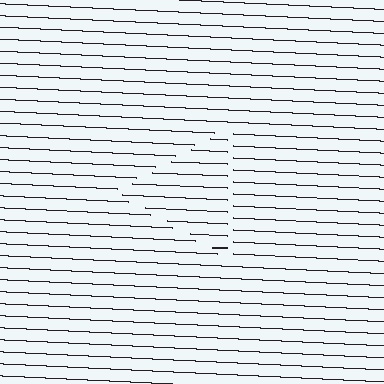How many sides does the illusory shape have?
3 sides — the line-ends trace a triangle.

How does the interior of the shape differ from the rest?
The interior of the shape contains the same grating, shifted by half a period — the contour is defined by the phase discontinuity where line-ends from the inner and outer gratings abut.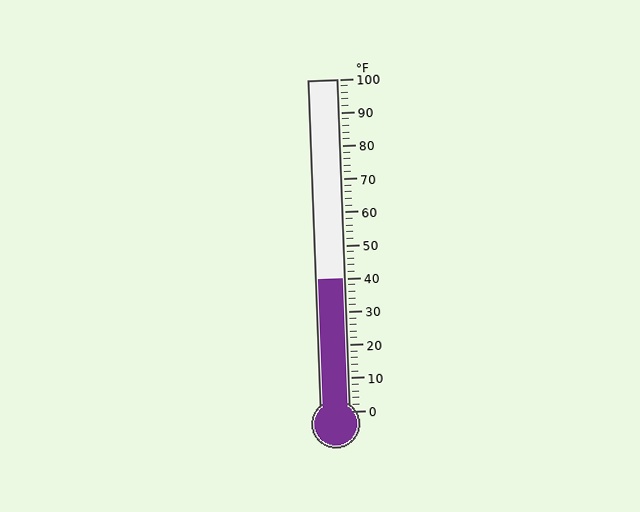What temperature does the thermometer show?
The thermometer shows approximately 40°F.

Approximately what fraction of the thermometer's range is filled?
The thermometer is filled to approximately 40% of its range.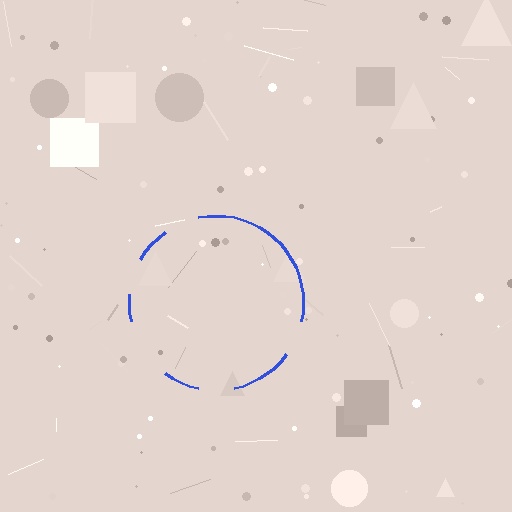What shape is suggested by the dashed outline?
The dashed outline suggests a circle.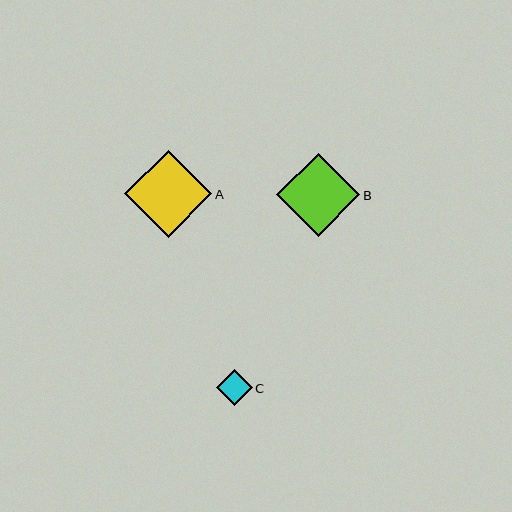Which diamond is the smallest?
Diamond C is the smallest with a size of approximately 36 pixels.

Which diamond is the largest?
Diamond A is the largest with a size of approximately 87 pixels.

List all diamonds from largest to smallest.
From largest to smallest: A, B, C.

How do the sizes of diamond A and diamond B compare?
Diamond A and diamond B are approximately the same size.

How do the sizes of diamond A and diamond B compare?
Diamond A and diamond B are approximately the same size.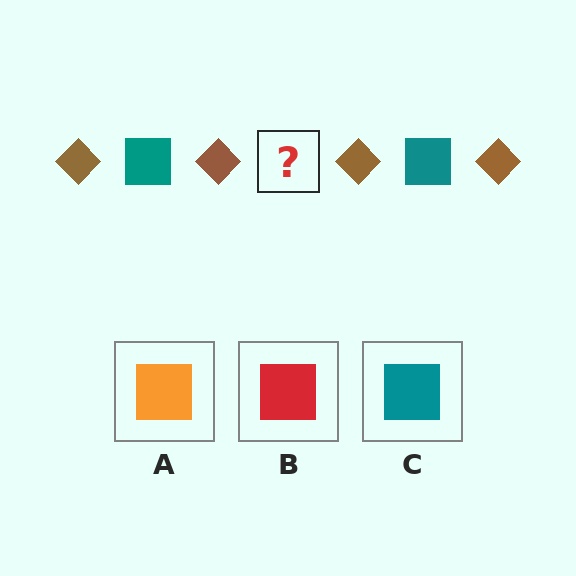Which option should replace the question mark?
Option C.